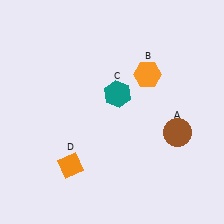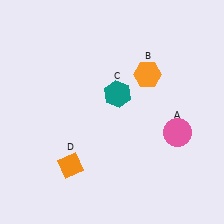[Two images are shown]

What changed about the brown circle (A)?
In Image 1, A is brown. In Image 2, it changed to pink.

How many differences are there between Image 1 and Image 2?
There is 1 difference between the two images.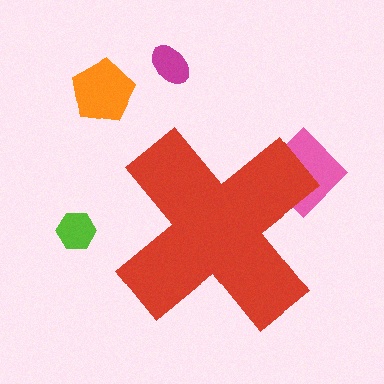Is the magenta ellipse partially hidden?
No, the magenta ellipse is fully visible.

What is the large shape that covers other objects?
A red cross.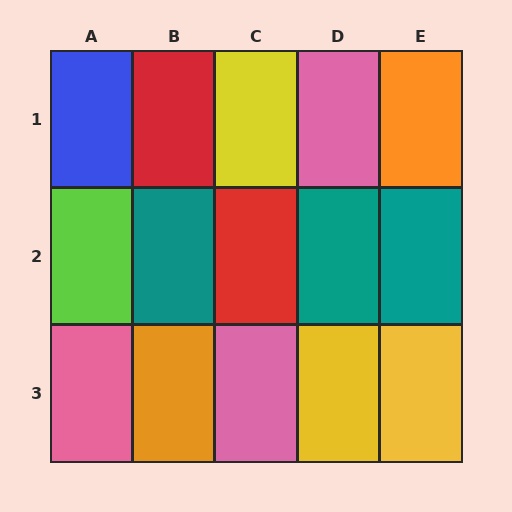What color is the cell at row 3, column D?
Yellow.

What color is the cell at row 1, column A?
Blue.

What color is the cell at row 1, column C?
Yellow.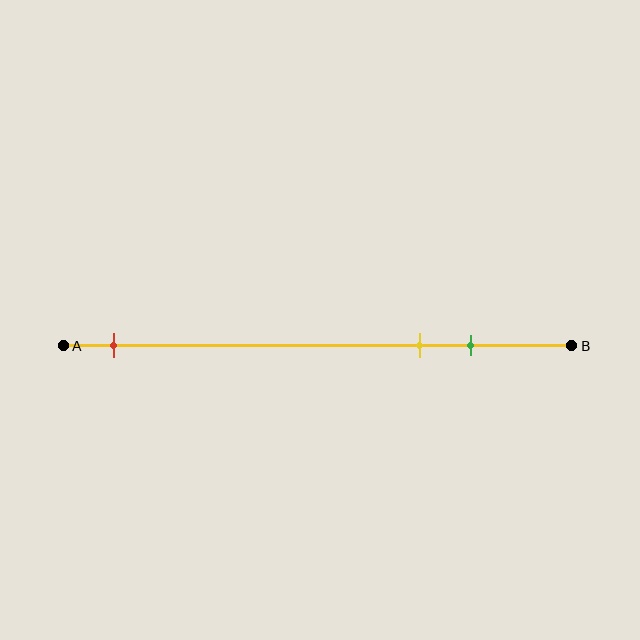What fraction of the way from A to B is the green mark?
The green mark is approximately 80% (0.8) of the way from A to B.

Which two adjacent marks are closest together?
The yellow and green marks are the closest adjacent pair.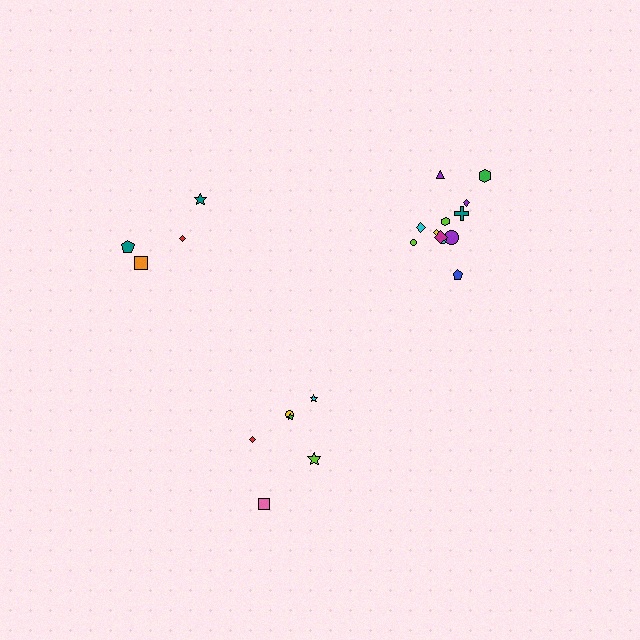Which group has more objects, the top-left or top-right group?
The top-right group.